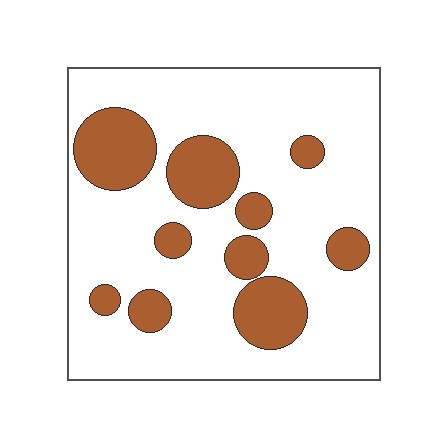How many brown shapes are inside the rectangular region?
10.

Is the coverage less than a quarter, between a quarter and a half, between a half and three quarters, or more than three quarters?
Less than a quarter.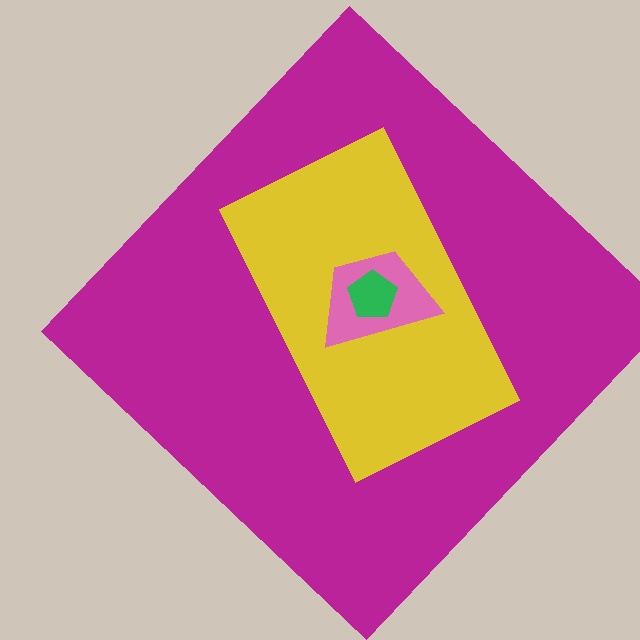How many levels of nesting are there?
4.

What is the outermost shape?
The magenta diamond.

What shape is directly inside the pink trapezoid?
The green pentagon.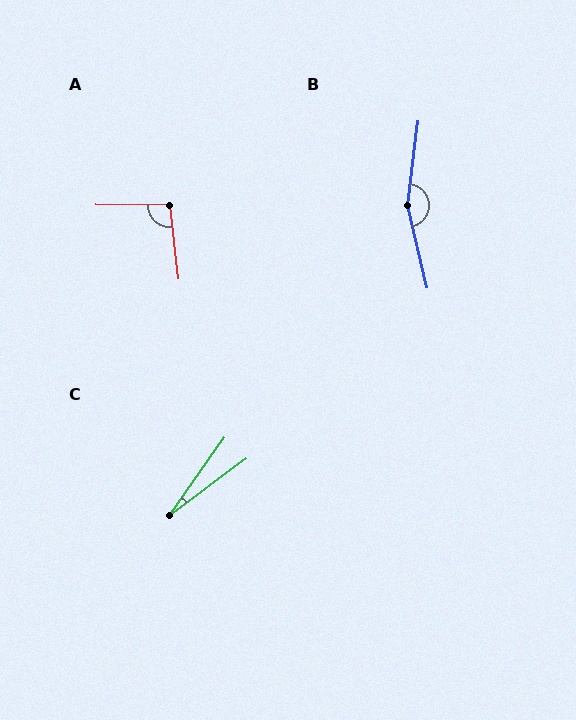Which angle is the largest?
B, at approximately 159 degrees.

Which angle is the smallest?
C, at approximately 18 degrees.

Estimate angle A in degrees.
Approximately 97 degrees.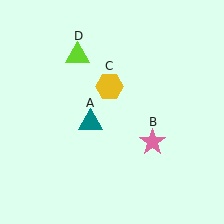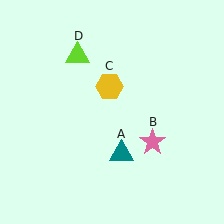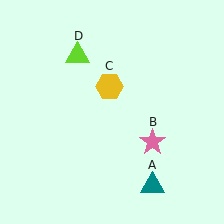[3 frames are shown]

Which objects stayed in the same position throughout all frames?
Pink star (object B) and yellow hexagon (object C) and lime triangle (object D) remained stationary.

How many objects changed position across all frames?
1 object changed position: teal triangle (object A).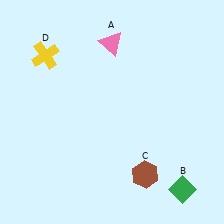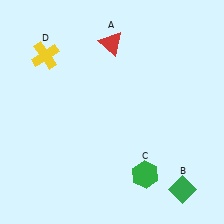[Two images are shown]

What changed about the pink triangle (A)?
In Image 1, A is pink. In Image 2, it changed to red.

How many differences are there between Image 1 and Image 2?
There are 2 differences between the two images.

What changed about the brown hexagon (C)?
In Image 1, C is brown. In Image 2, it changed to green.